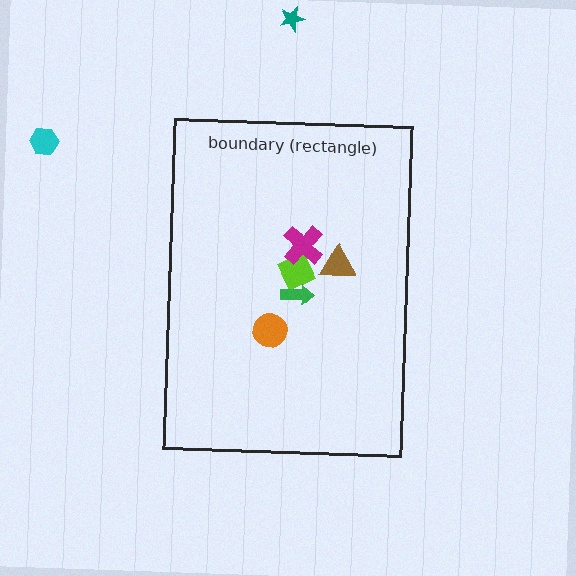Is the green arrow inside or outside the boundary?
Inside.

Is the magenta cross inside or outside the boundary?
Inside.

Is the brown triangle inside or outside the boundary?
Inside.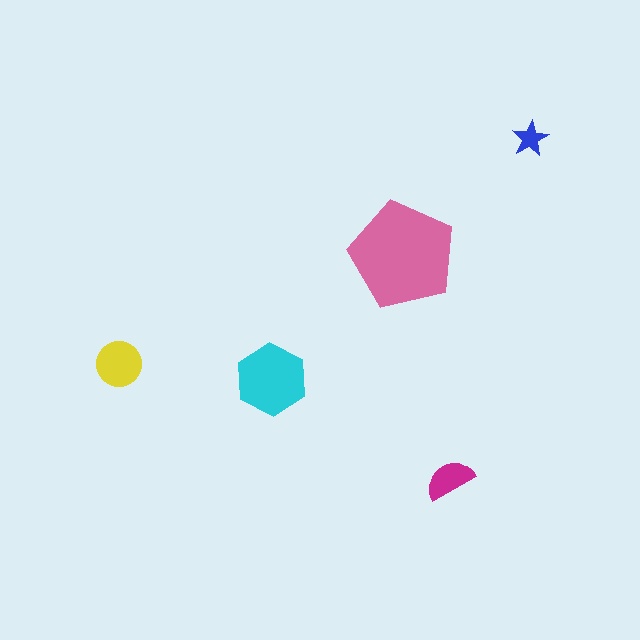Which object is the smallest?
The blue star.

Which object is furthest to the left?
The yellow circle is leftmost.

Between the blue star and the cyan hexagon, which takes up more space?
The cyan hexagon.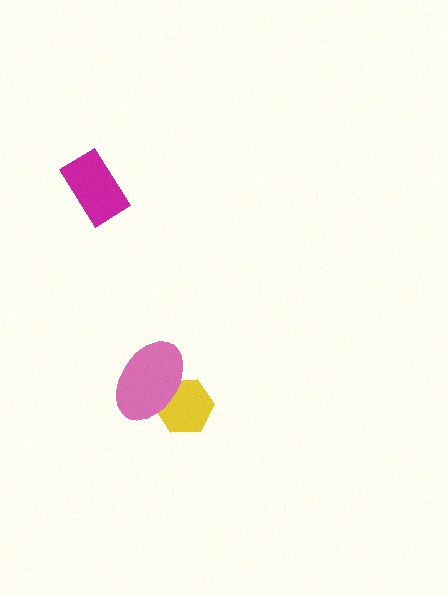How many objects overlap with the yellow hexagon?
1 object overlaps with the yellow hexagon.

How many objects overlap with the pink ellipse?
1 object overlaps with the pink ellipse.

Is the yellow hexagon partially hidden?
Yes, it is partially covered by another shape.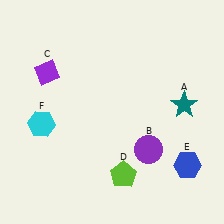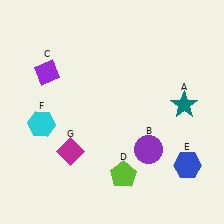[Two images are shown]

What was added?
A magenta diamond (G) was added in Image 2.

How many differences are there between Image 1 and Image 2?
There is 1 difference between the two images.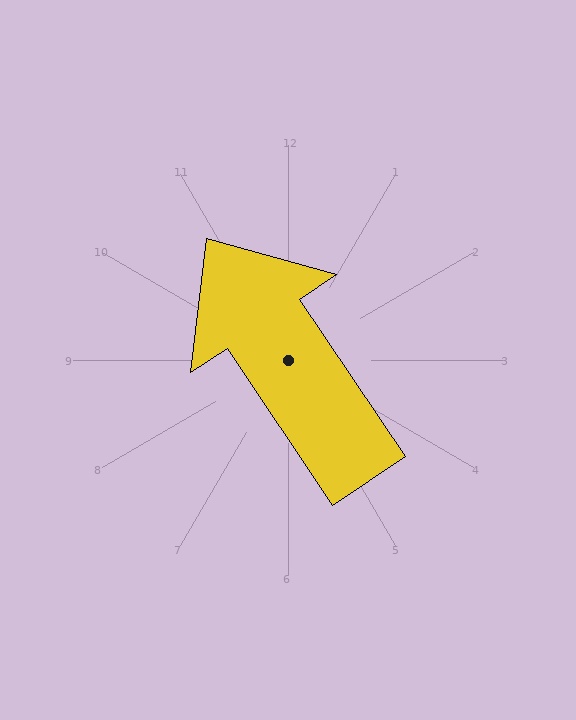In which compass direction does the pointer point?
Northwest.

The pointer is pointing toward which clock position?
Roughly 11 o'clock.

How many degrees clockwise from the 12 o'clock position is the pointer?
Approximately 326 degrees.